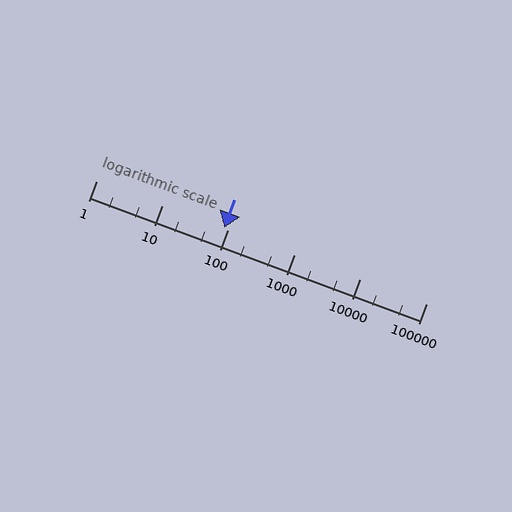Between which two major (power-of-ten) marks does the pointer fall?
The pointer is between 10 and 100.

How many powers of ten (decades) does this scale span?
The scale spans 5 decades, from 1 to 100000.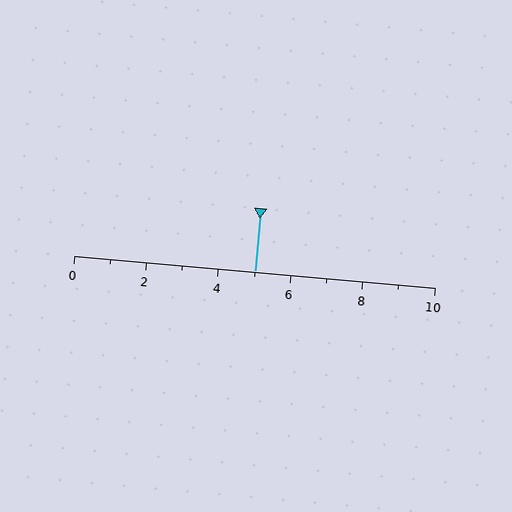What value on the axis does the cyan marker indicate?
The marker indicates approximately 5.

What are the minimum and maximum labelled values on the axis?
The axis runs from 0 to 10.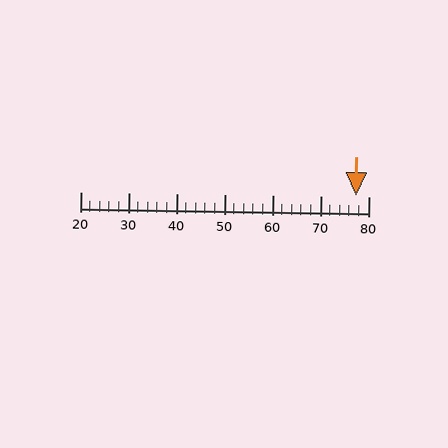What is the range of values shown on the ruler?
The ruler shows values from 20 to 80.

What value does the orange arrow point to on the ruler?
The orange arrow points to approximately 77.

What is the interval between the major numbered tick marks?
The major tick marks are spaced 10 units apart.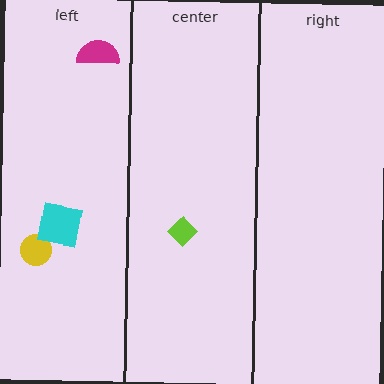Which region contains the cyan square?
The left region.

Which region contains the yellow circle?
The left region.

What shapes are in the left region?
The magenta semicircle, the yellow circle, the cyan square.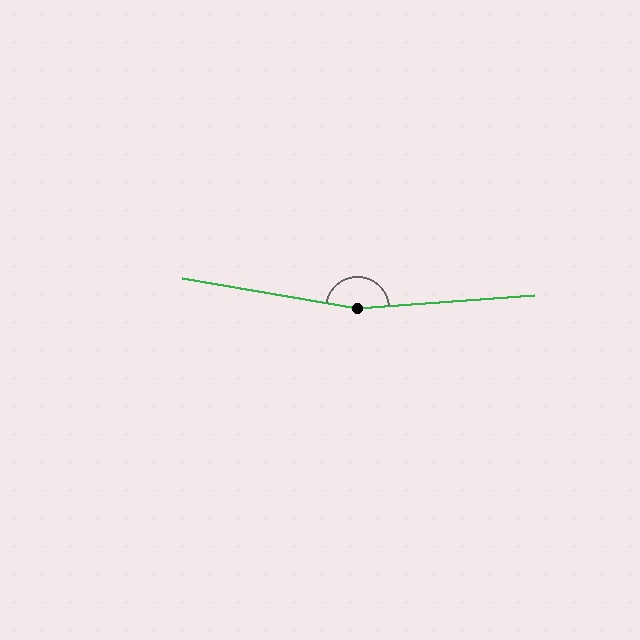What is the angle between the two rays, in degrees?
Approximately 166 degrees.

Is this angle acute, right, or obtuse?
It is obtuse.